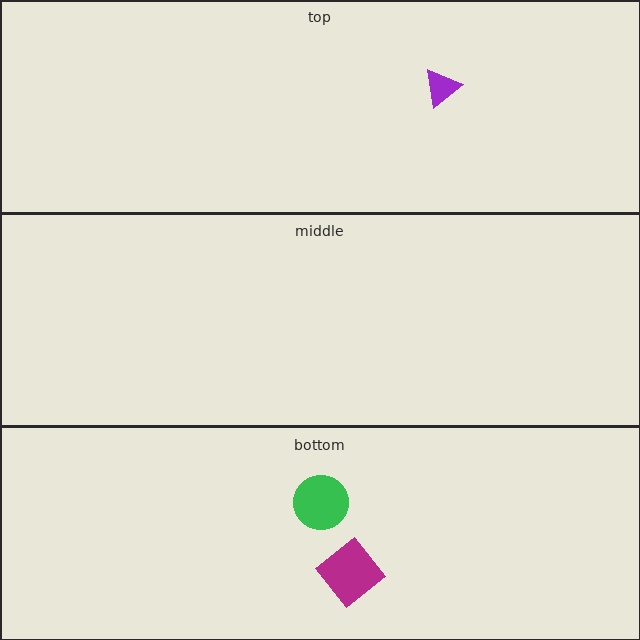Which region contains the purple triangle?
The top region.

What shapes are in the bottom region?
The green circle, the magenta diamond.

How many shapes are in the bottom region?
2.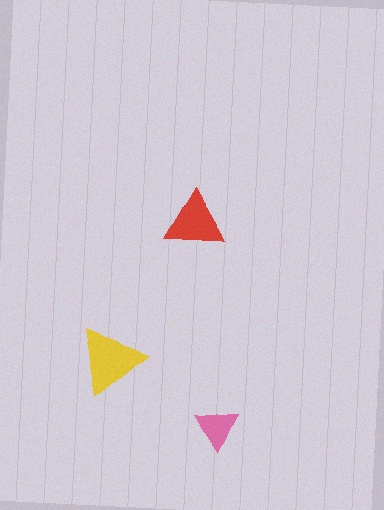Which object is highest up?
The red triangle is topmost.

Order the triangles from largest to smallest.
the yellow one, the red one, the pink one.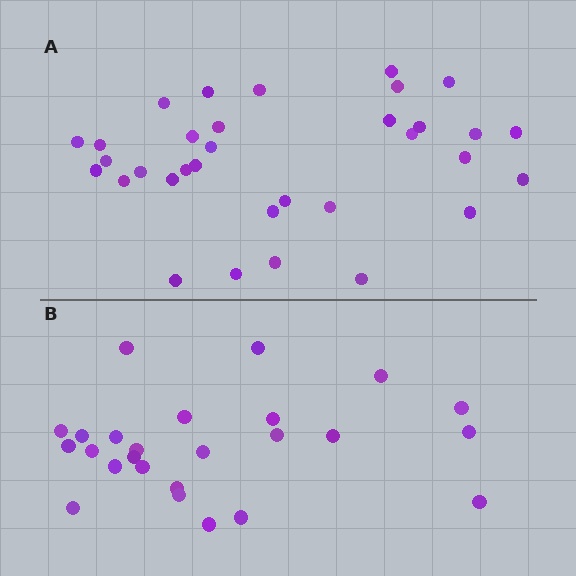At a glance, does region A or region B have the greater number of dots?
Region A (the top region) has more dots.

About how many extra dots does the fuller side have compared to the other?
Region A has roughly 8 or so more dots than region B.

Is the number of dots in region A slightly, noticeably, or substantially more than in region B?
Region A has noticeably more, but not dramatically so. The ratio is roughly 1.3 to 1.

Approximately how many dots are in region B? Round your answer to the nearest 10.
About 20 dots. (The exact count is 25, which rounds to 20.)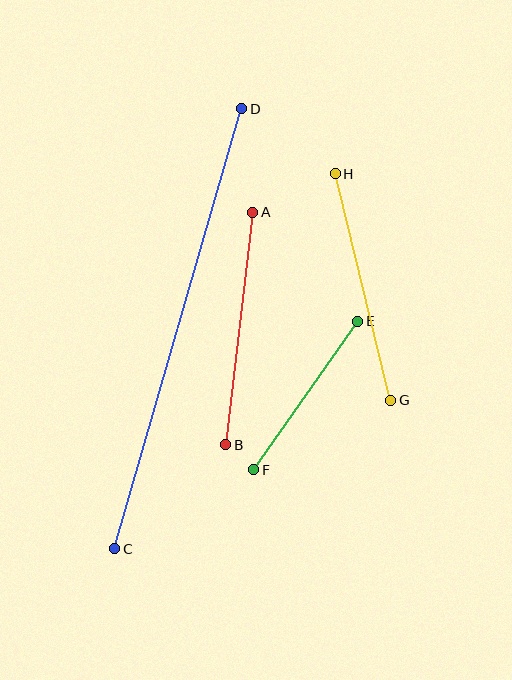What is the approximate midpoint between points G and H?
The midpoint is at approximately (363, 287) pixels.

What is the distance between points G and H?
The distance is approximately 234 pixels.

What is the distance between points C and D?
The distance is approximately 458 pixels.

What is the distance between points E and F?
The distance is approximately 181 pixels.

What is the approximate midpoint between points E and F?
The midpoint is at approximately (306, 395) pixels.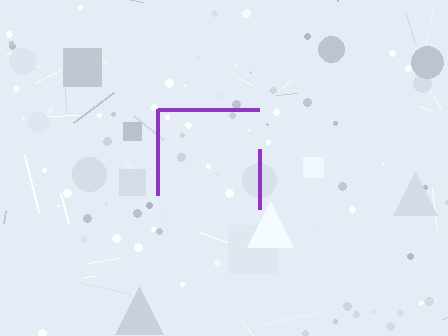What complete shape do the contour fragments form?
The contour fragments form a square.